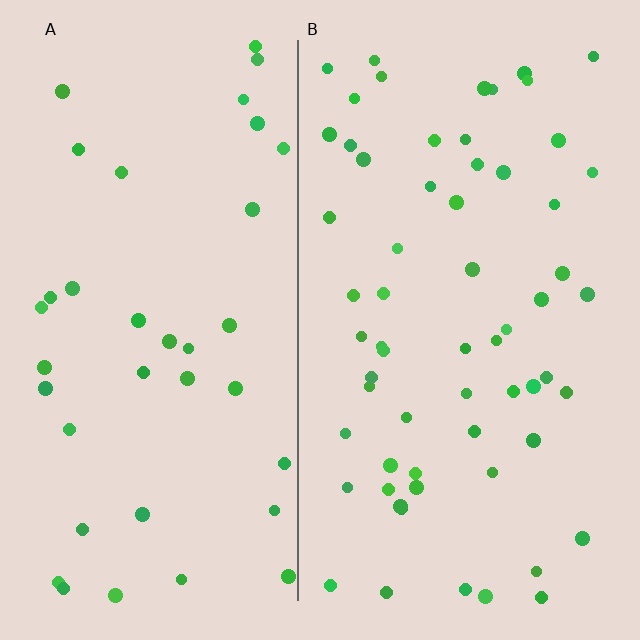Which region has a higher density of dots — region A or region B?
B (the right).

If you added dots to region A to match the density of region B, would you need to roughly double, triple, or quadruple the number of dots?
Approximately double.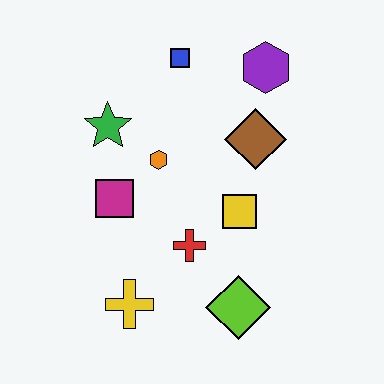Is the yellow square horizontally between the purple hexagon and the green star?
Yes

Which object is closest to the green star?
The orange hexagon is closest to the green star.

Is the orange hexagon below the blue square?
Yes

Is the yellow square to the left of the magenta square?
No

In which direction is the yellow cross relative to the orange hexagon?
The yellow cross is below the orange hexagon.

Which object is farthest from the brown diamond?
The yellow cross is farthest from the brown diamond.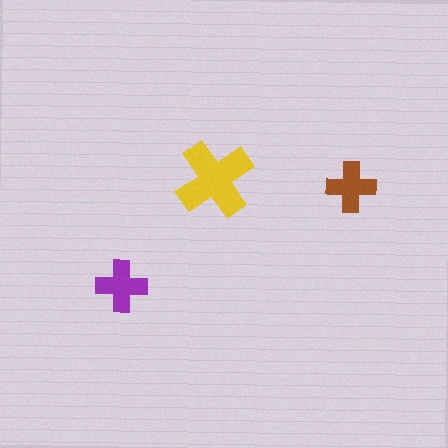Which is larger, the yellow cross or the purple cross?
The yellow one.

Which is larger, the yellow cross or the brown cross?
The yellow one.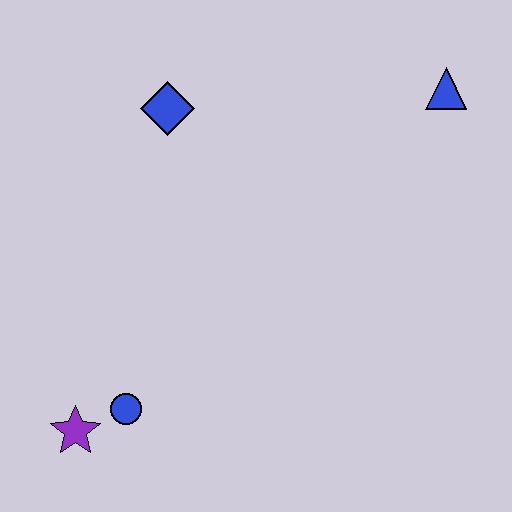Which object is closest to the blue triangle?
The blue diamond is closest to the blue triangle.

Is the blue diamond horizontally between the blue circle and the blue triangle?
Yes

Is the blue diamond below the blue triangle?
Yes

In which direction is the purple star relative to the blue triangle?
The purple star is to the left of the blue triangle.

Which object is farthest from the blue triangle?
The purple star is farthest from the blue triangle.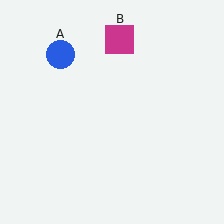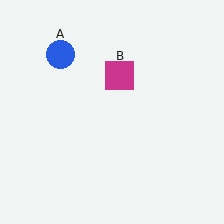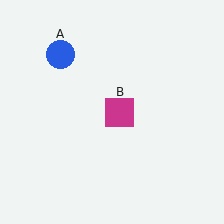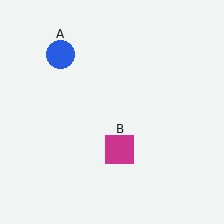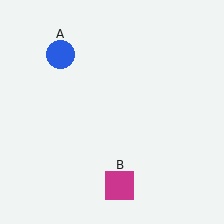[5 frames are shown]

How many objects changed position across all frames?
1 object changed position: magenta square (object B).